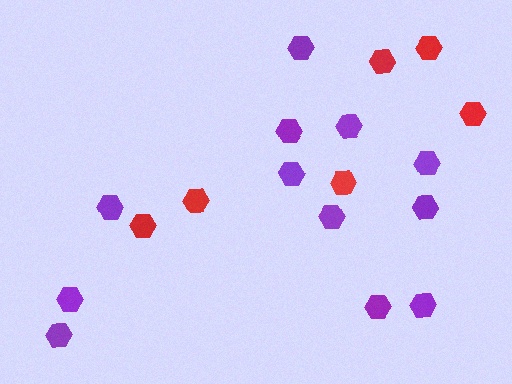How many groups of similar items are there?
There are 2 groups: one group of purple hexagons (12) and one group of red hexagons (6).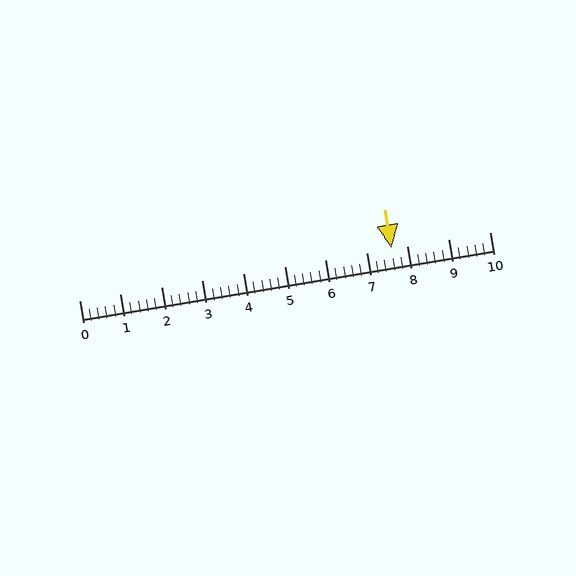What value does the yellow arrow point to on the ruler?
The yellow arrow points to approximately 7.6.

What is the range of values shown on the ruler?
The ruler shows values from 0 to 10.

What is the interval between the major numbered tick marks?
The major tick marks are spaced 1 units apart.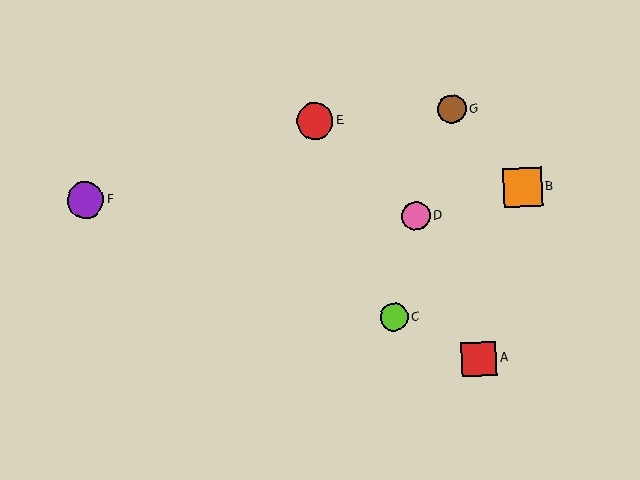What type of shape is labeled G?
Shape G is a brown circle.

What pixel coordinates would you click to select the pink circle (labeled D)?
Click at (416, 216) to select the pink circle D.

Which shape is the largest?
The orange square (labeled B) is the largest.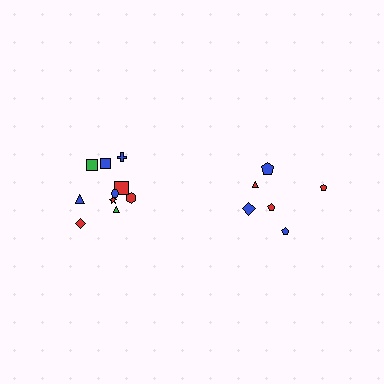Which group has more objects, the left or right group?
The left group.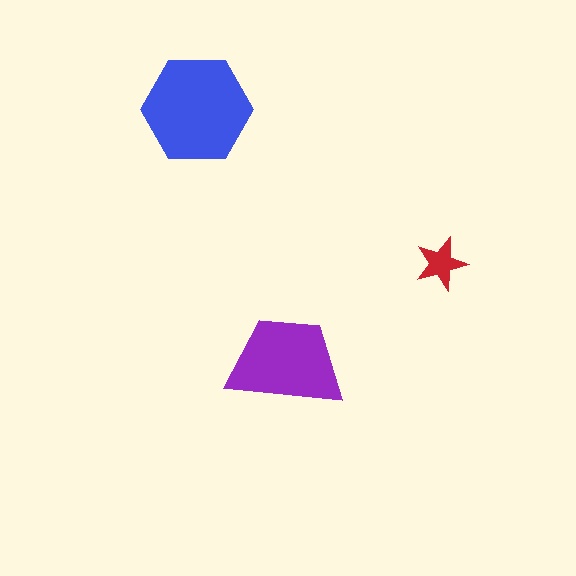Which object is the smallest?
The red star.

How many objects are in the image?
There are 3 objects in the image.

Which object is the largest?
The blue hexagon.